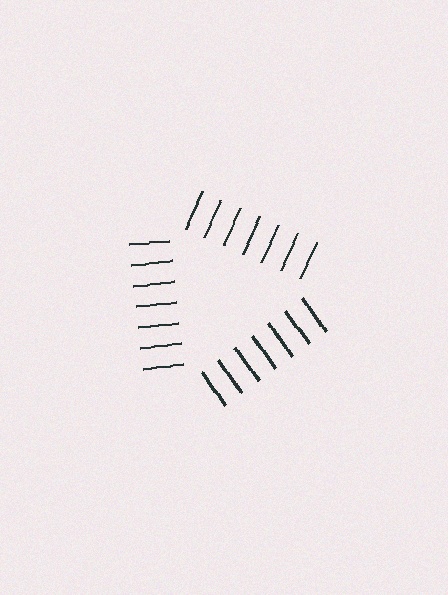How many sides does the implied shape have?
3 sides — the line-ends trace a triangle.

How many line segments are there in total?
21 — 7 along each of the 3 edges.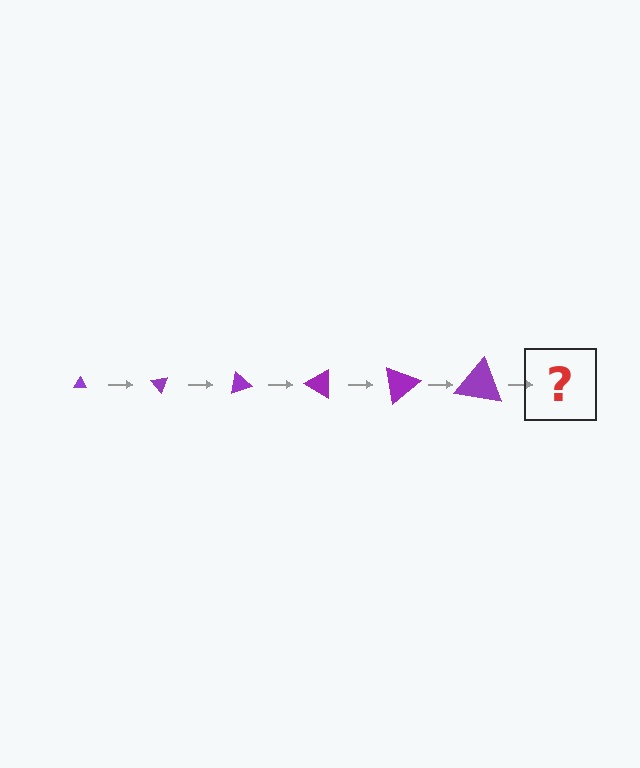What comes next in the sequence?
The next element should be a triangle, larger than the previous one and rotated 300 degrees from the start.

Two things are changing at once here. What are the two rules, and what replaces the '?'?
The two rules are that the triangle grows larger each step and it rotates 50 degrees each step. The '?' should be a triangle, larger than the previous one and rotated 300 degrees from the start.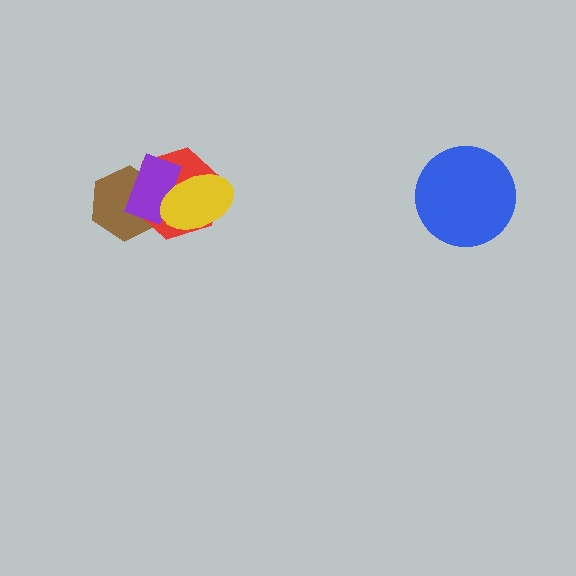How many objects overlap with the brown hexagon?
2 objects overlap with the brown hexagon.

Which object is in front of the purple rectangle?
The yellow ellipse is in front of the purple rectangle.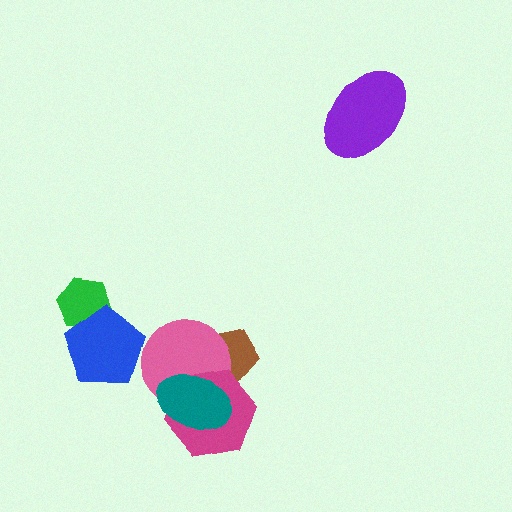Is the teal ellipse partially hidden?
No, no other shape covers it.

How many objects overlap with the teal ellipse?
3 objects overlap with the teal ellipse.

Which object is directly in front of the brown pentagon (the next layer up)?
The pink circle is directly in front of the brown pentagon.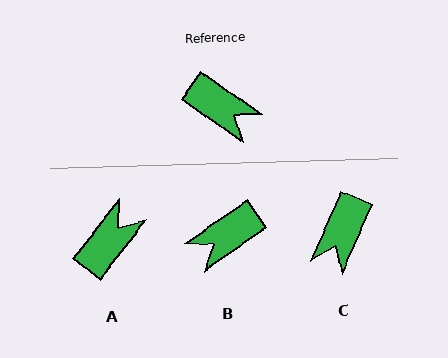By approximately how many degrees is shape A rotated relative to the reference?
Approximately 87 degrees counter-clockwise.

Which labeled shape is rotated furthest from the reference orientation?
B, about 110 degrees away.